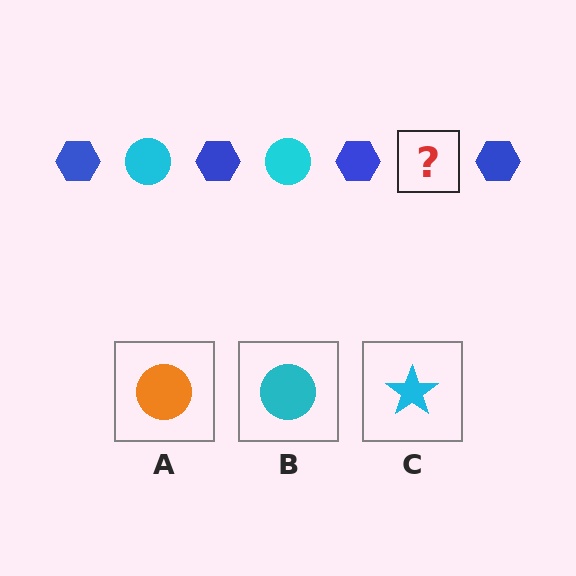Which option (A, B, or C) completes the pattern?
B.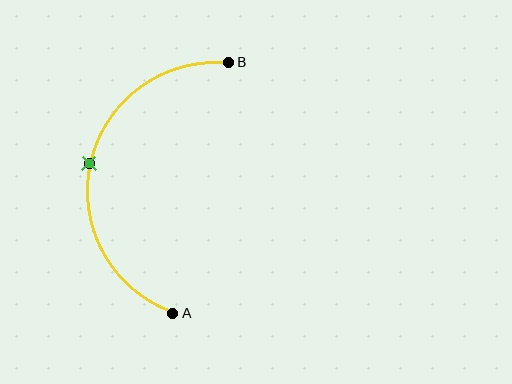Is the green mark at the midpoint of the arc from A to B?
Yes. The green mark lies on the arc at equal arc-length from both A and B — it is the arc midpoint.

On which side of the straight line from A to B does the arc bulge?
The arc bulges to the left of the straight line connecting A and B.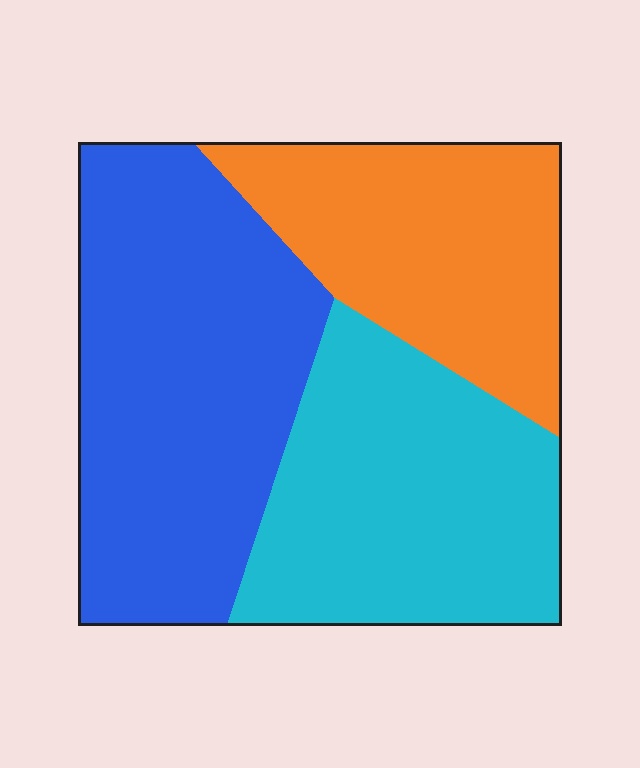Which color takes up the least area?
Orange, at roughly 25%.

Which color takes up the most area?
Blue, at roughly 40%.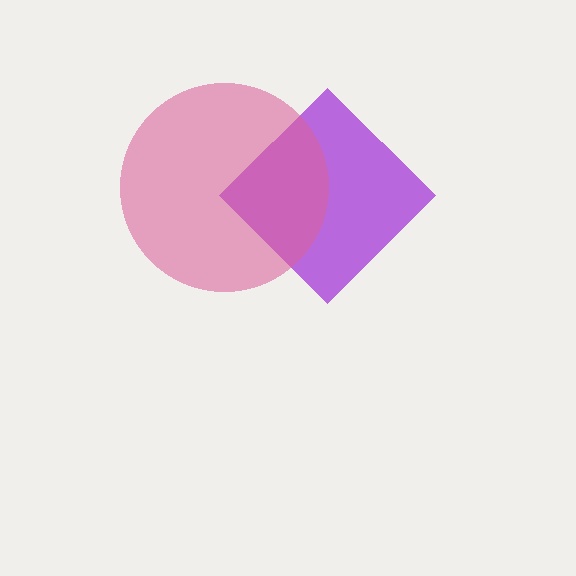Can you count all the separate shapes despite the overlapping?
Yes, there are 2 separate shapes.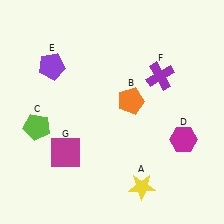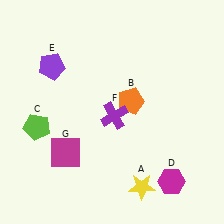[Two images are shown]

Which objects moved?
The objects that moved are: the magenta hexagon (D), the purple cross (F).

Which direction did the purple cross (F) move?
The purple cross (F) moved left.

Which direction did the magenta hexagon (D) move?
The magenta hexagon (D) moved down.